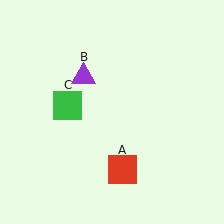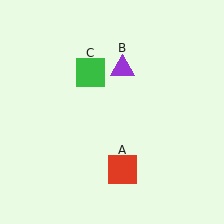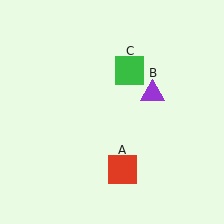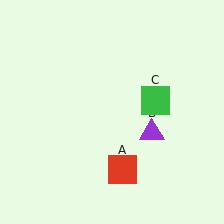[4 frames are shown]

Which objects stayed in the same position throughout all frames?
Red square (object A) remained stationary.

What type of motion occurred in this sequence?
The purple triangle (object B), green square (object C) rotated clockwise around the center of the scene.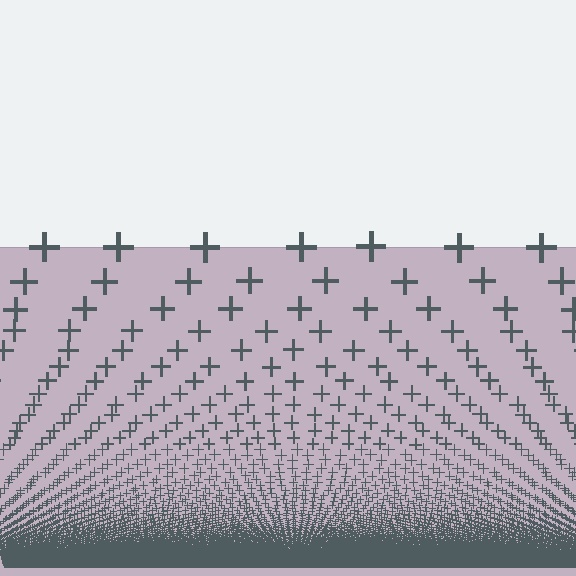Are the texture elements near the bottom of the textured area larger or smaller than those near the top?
Smaller. The gradient is inverted — elements near the bottom are smaller and denser.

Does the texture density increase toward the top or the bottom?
Density increases toward the bottom.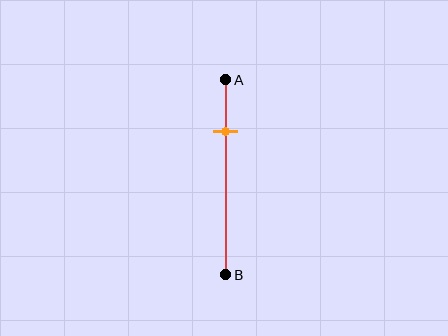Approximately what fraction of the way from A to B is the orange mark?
The orange mark is approximately 25% of the way from A to B.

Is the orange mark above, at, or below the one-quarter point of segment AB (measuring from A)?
The orange mark is approximately at the one-quarter point of segment AB.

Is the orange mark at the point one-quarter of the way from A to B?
Yes, the mark is approximately at the one-quarter point.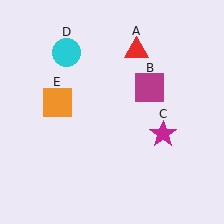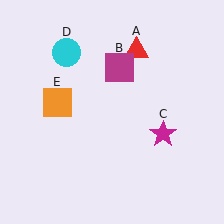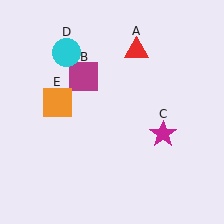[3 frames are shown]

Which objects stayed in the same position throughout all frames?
Red triangle (object A) and magenta star (object C) and cyan circle (object D) and orange square (object E) remained stationary.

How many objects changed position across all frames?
1 object changed position: magenta square (object B).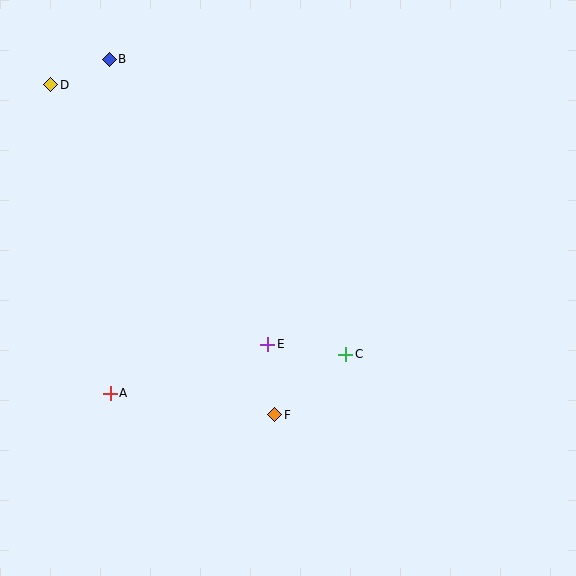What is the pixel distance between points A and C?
The distance between A and C is 238 pixels.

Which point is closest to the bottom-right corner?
Point C is closest to the bottom-right corner.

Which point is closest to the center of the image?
Point E at (268, 344) is closest to the center.